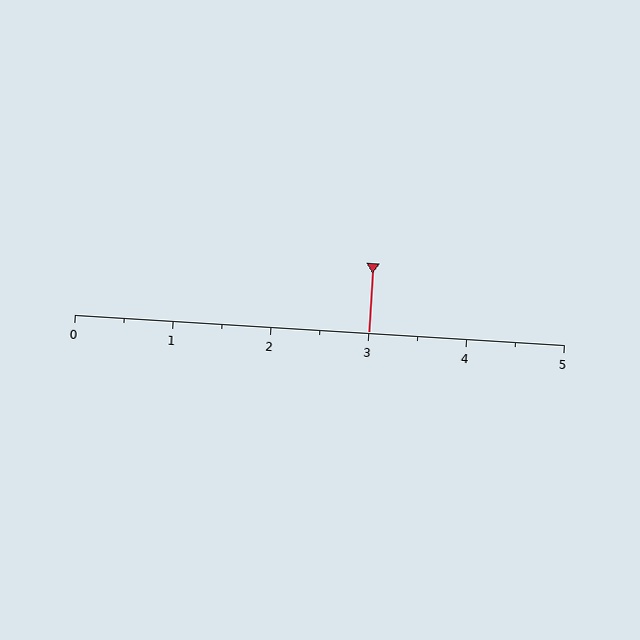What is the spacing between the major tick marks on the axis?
The major ticks are spaced 1 apart.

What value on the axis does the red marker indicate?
The marker indicates approximately 3.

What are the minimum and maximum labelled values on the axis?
The axis runs from 0 to 5.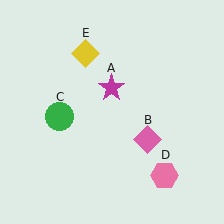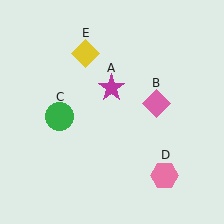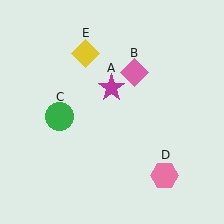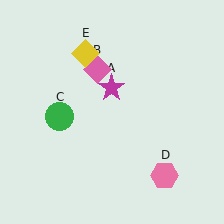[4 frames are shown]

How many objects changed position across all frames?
1 object changed position: pink diamond (object B).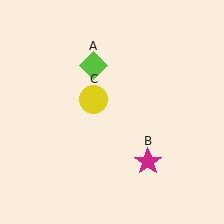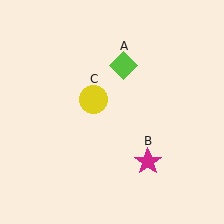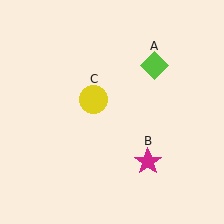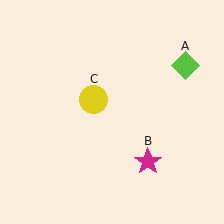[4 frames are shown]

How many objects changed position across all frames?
1 object changed position: lime diamond (object A).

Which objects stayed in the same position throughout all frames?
Magenta star (object B) and yellow circle (object C) remained stationary.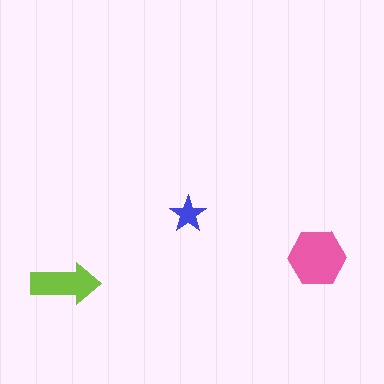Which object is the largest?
The pink hexagon.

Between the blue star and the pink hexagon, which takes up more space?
The pink hexagon.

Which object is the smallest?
The blue star.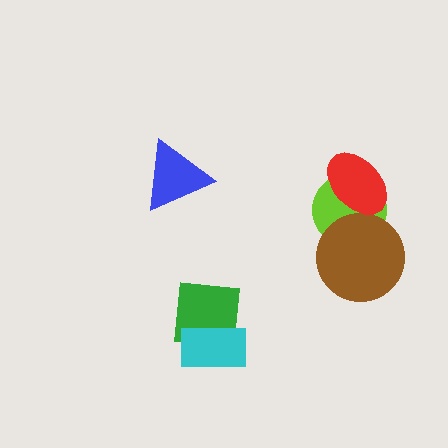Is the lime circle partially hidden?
Yes, it is partially covered by another shape.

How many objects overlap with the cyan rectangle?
1 object overlaps with the cyan rectangle.